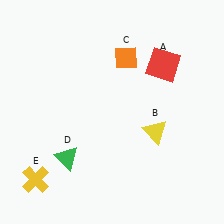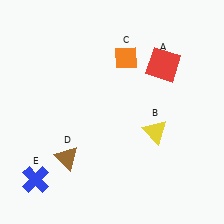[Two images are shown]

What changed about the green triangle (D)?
In Image 1, D is green. In Image 2, it changed to brown.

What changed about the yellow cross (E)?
In Image 1, E is yellow. In Image 2, it changed to blue.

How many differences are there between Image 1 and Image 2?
There are 2 differences between the two images.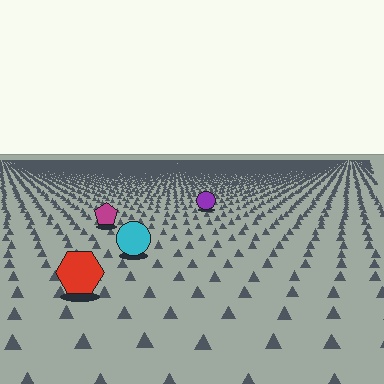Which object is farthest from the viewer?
The purple circle is farthest from the viewer. It appears smaller and the ground texture around it is denser.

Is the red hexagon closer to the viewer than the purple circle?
Yes. The red hexagon is closer — you can tell from the texture gradient: the ground texture is coarser near it.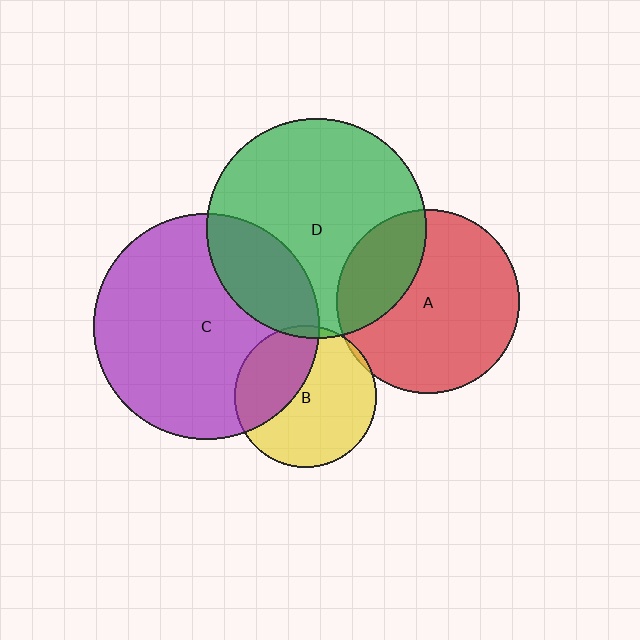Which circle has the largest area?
Circle C (purple).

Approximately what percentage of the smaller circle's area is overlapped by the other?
Approximately 5%.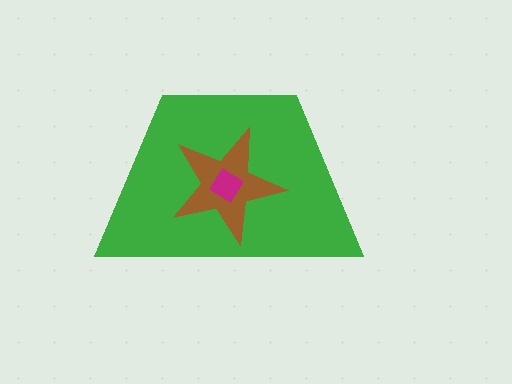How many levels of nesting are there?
3.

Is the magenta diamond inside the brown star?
Yes.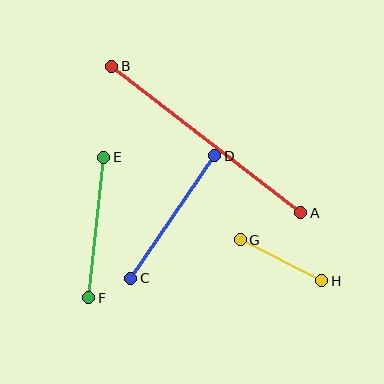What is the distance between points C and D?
The distance is approximately 148 pixels.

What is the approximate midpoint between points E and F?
The midpoint is at approximately (96, 227) pixels.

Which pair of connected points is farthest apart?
Points A and B are farthest apart.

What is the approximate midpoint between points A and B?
The midpoint is at approximately (206, 140) pixels.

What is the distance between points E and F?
The distance is approximately 141 pixels.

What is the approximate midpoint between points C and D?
The midpoint is at approximately (173, 217) pixels.